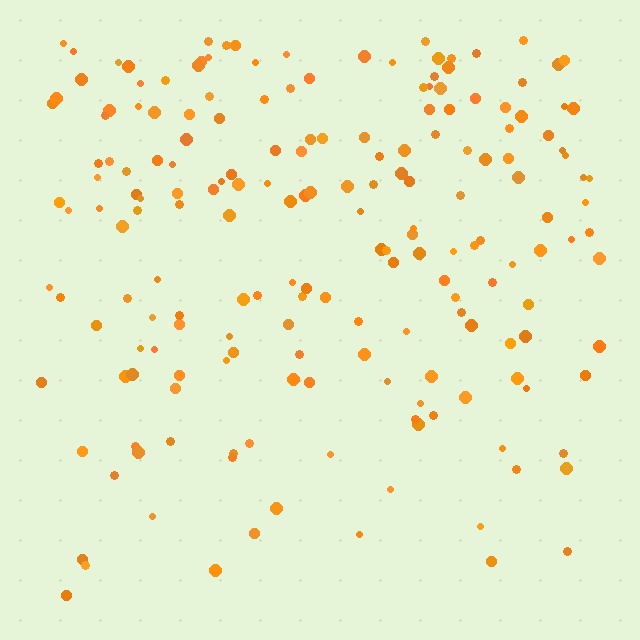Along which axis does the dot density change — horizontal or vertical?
Vertical.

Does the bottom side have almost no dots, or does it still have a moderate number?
Still a moderate number, just noticeably fewer than the top.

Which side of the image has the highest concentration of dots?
The top.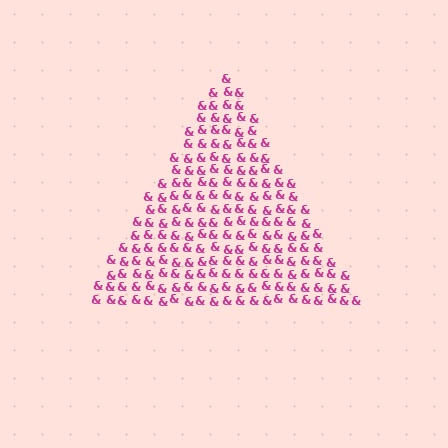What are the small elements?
The small elements are ampersands.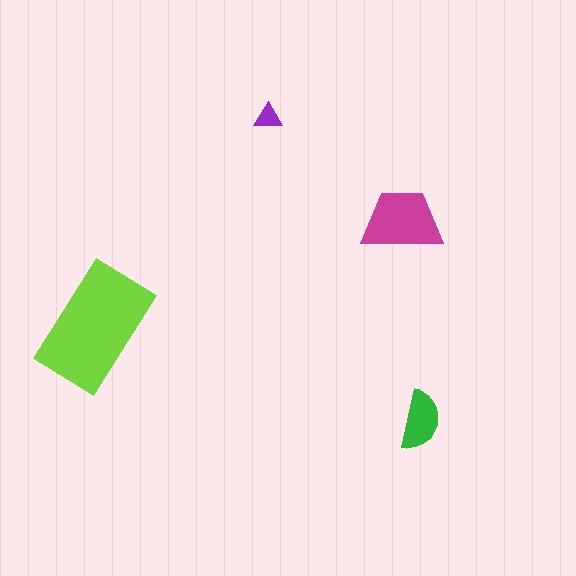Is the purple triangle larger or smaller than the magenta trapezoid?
Smaller.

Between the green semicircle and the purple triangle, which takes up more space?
The green semicircle.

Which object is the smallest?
The purple triangle.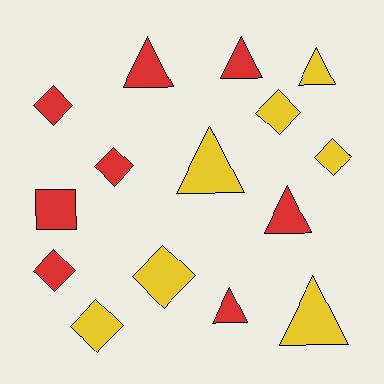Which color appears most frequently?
Red, with 8 objects.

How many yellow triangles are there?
There are 3 yellow triangles.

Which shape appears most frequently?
Triangle, with 7 objects.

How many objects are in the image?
There are 15 objects.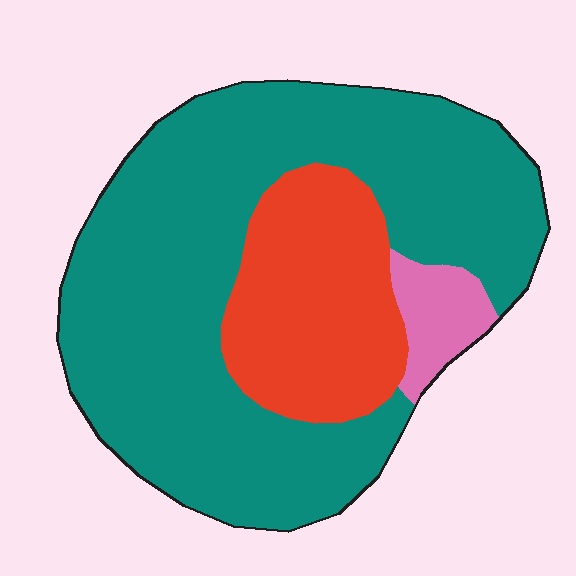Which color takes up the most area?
Teal, at roughly 70%.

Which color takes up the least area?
Pink, at roughly 5%.